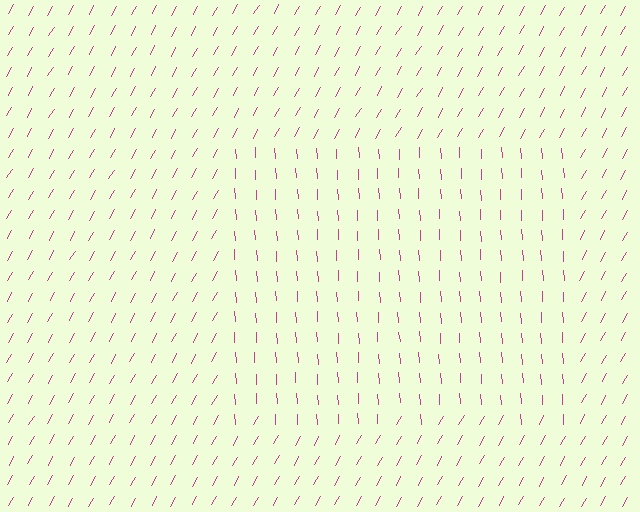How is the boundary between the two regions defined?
The boundary is defined purely by a change in line orientation (approximately 33 degrees difference). All lines are the same color and thickness.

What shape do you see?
I see a rectangle.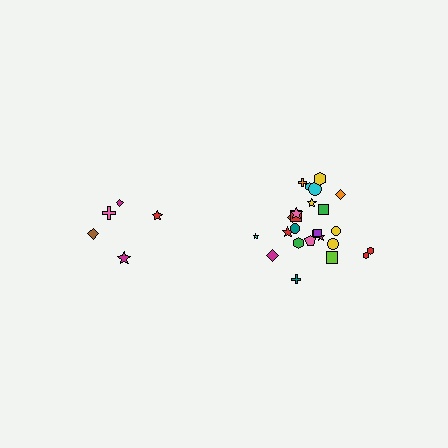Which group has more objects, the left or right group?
The right group.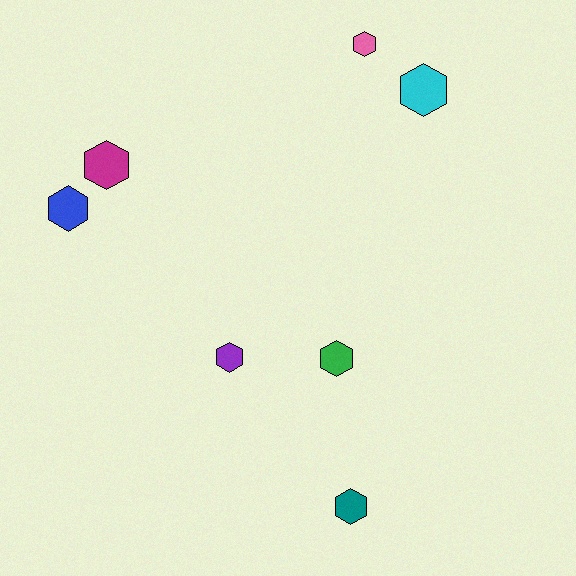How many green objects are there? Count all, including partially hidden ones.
There is 1 green object.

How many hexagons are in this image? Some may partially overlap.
There are 7 hexagons.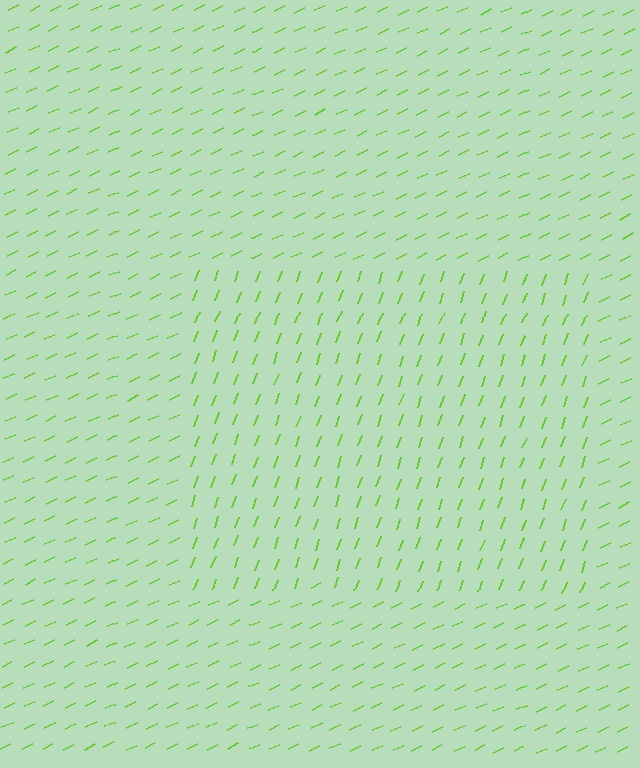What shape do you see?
I see a rectangle.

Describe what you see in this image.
The image is filled with small lime line segments. A rectangle region in the image has lines oriented differently from the surrounding lines, creating a visible texture boundary.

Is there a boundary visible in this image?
Yes, there is a texture boundary formed by a change in line orientation.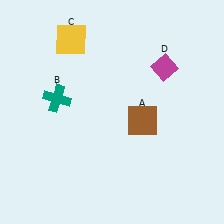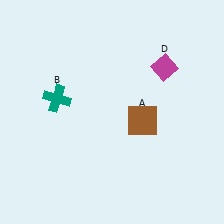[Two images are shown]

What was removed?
The yellow square (C) was removed in Image 2.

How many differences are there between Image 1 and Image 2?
There is 1 difference between the two images.